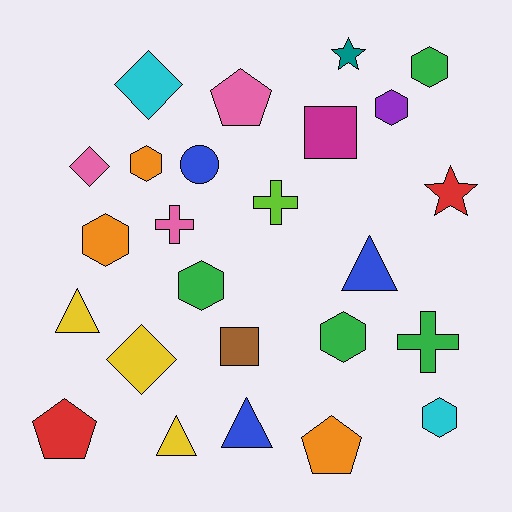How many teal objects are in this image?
There is 1 teal object.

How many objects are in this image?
There are 25 objects.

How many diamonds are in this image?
There are 3 diamonds.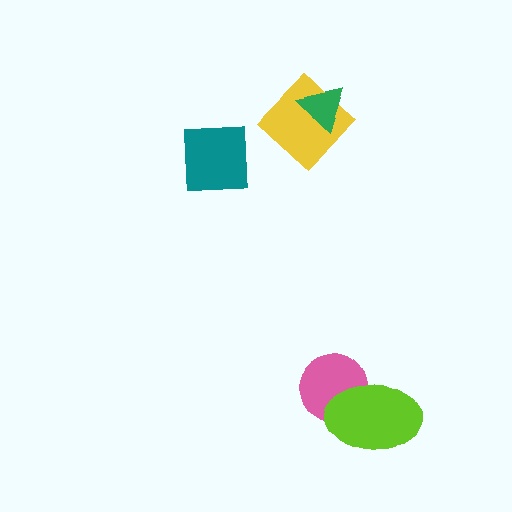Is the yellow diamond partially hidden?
Yes, it is partially covered by another shape.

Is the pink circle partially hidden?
Yes, it is partially covered by another shape.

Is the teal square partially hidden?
No, no other shape covers it.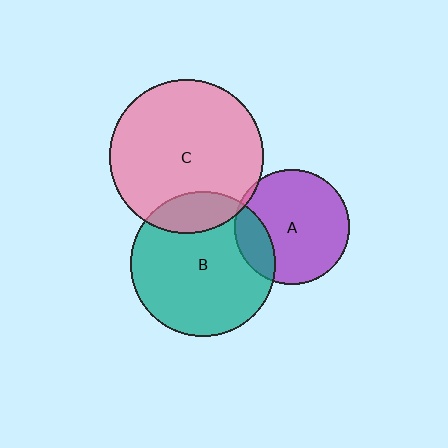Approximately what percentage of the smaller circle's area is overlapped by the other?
Approximately 15%.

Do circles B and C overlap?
Yes.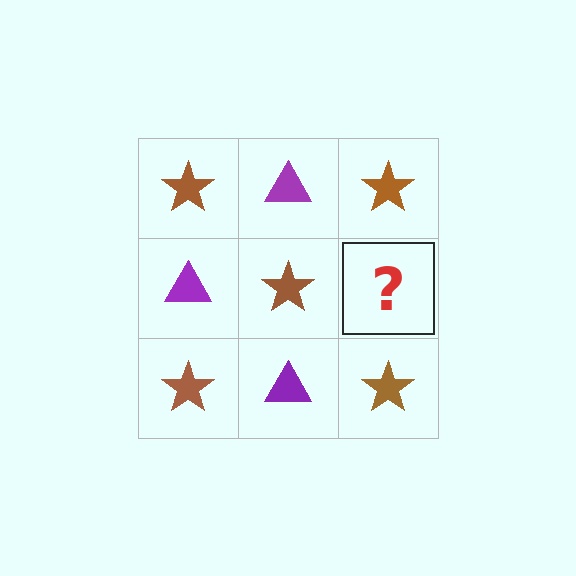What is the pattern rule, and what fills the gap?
The rule is that it alternates brown star and purple triangle in a checkerboard pattern. The gap should be filled with a purple triangle.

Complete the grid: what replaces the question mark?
The question mark should be replaced with a purple triangle.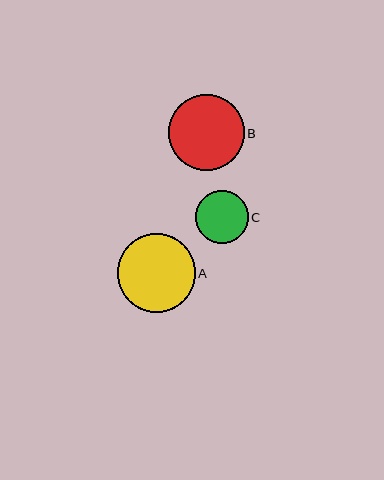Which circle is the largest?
Circle A is the largest with a size of approximately 78 pixels.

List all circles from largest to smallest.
From largest to smallest: A, B, C.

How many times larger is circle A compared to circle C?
Circle A is approximately 1.5 times the size of circle C.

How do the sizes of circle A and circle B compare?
Circle A and circle B are approximately the same size.